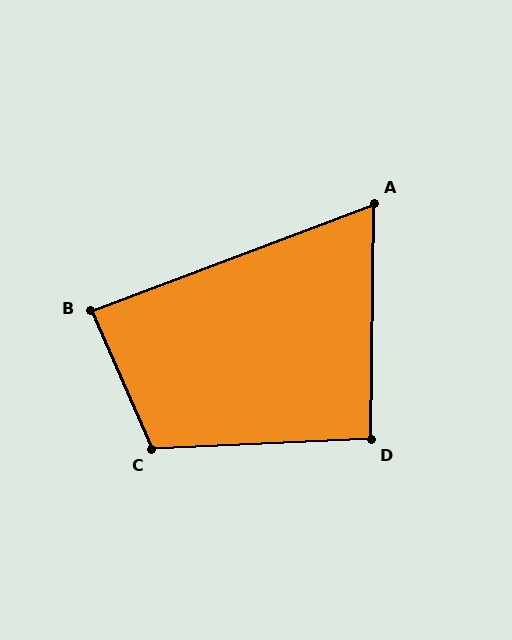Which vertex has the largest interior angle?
C, at approximately 111 degrees.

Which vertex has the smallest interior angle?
A, at approximately 69 degrees.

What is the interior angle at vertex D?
Approximately 93 degrees (approximately right).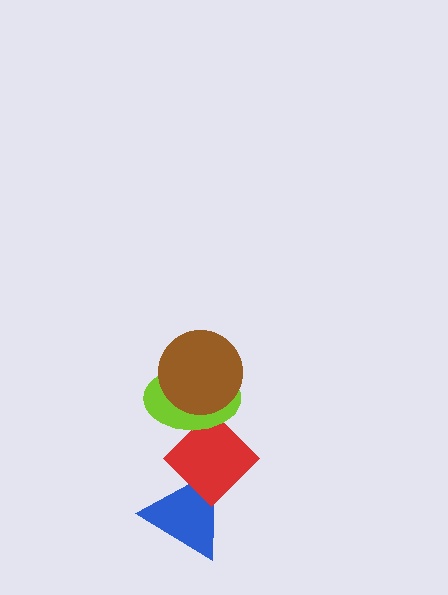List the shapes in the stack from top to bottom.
From top to bottom: the brown circle, the lime ellipse, the red diamond, the blue triangle.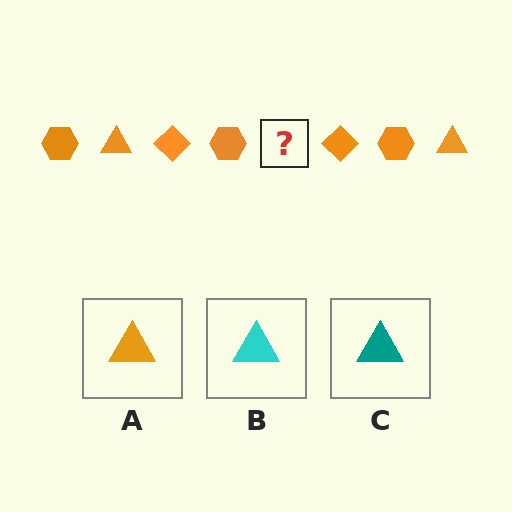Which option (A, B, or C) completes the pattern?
A.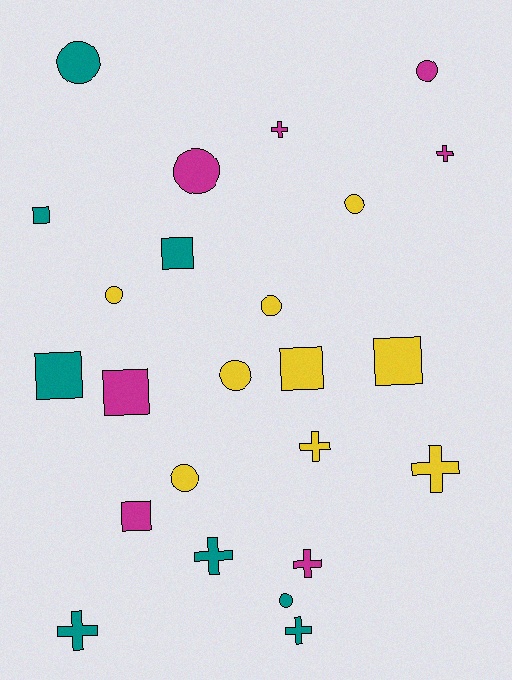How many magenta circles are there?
There are 2 magenta circles.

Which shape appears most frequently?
Circle, with 9 objects.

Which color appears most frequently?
Yellow, with 9 objects.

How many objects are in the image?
There are 24 objects.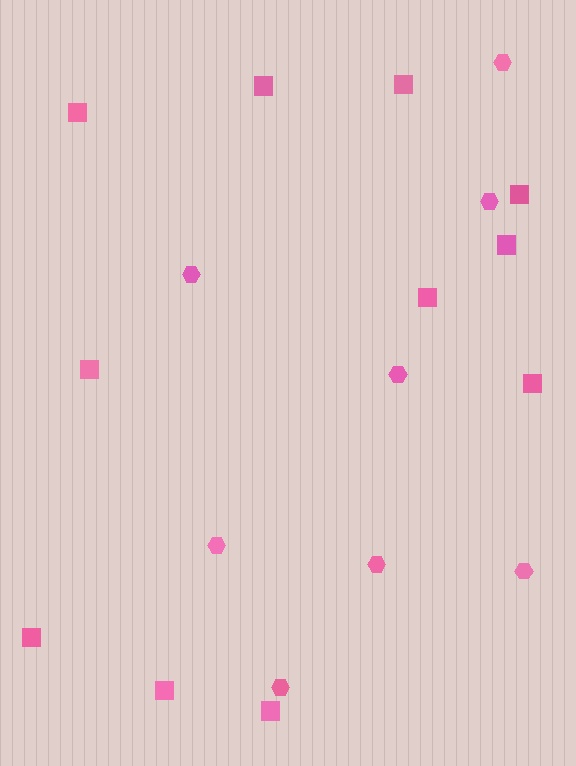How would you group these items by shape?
There are 2 groups: one group of squares (11) and one group of hexagons (8).